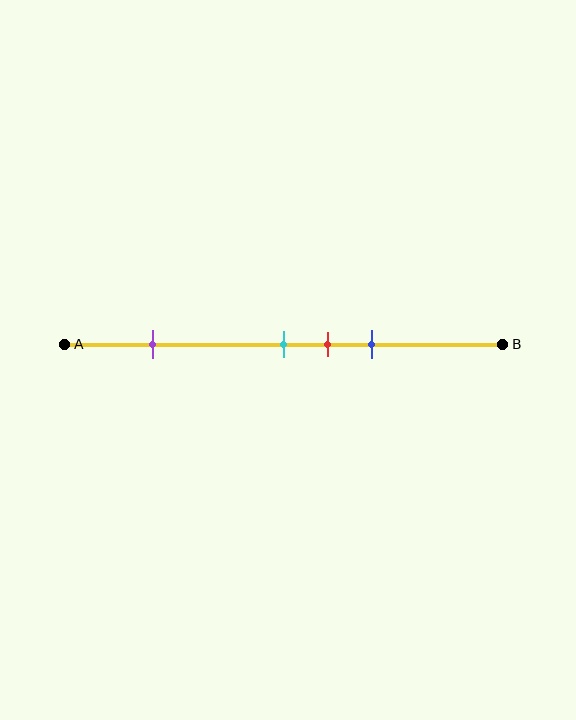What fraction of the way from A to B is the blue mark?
The blue mark is approximately 70% (0.7) of the way from A to B.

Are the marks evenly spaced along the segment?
No, the marks are not evenly spaced.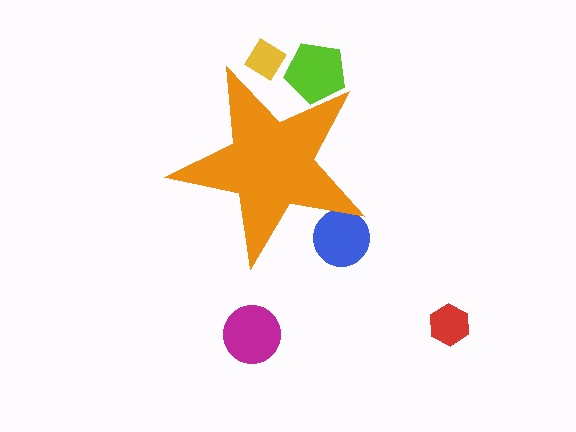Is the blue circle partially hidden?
Yes, the blue circle is partially hidden behind the orange star.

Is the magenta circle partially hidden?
No, the magenta circle is fully visible.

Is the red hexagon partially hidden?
No, the red hexagon is fully visible.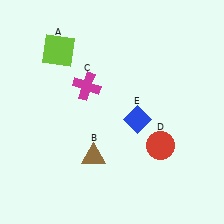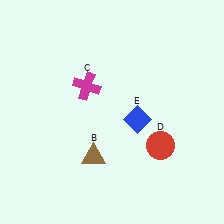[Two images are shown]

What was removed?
The lime square (A) was removed in Image 2.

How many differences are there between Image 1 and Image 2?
There is 1 difference between the two images.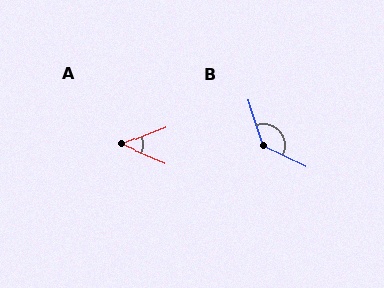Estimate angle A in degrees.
Approximately 44 degrees.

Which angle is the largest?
B, at approximately 133 degrees.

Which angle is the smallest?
A, at approximately 44 degrees.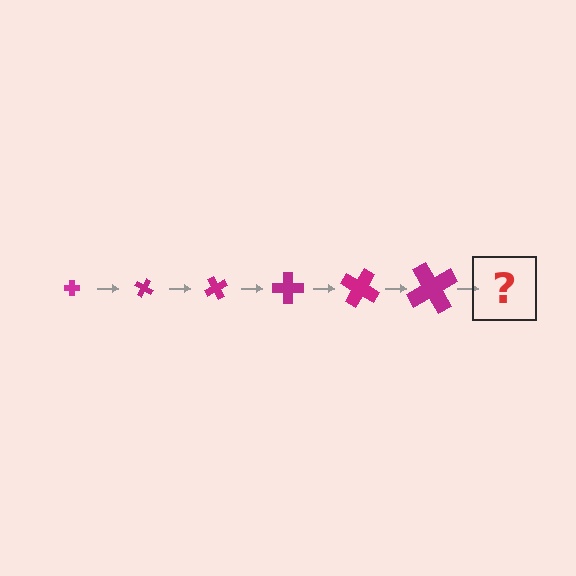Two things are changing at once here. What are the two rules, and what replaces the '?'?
The two rules are that the cross grows larger each step and it rotates 30 degrees each step. The '?' should be a cross, larger than the previous one and rotated 180 degrees from the start.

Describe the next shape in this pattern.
It should be a cross, larger than the previous one and rotated 180 degrees from the start.